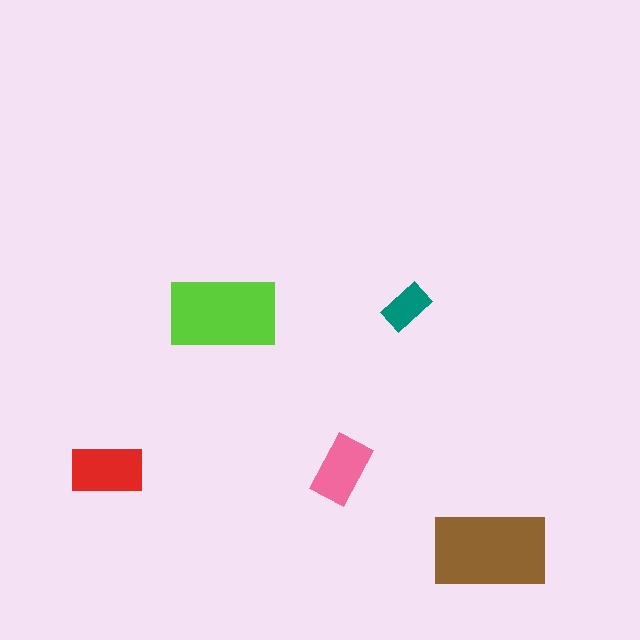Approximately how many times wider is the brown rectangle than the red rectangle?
About 1.5 times wider.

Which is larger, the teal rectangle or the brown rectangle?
The brown one.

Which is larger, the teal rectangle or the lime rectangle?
The lime one.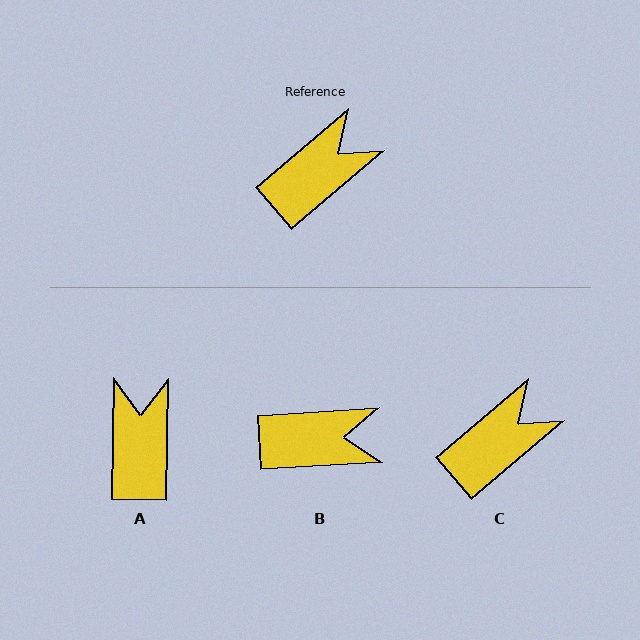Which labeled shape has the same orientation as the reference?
C.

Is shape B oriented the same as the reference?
No, it is off by about 37 degrees.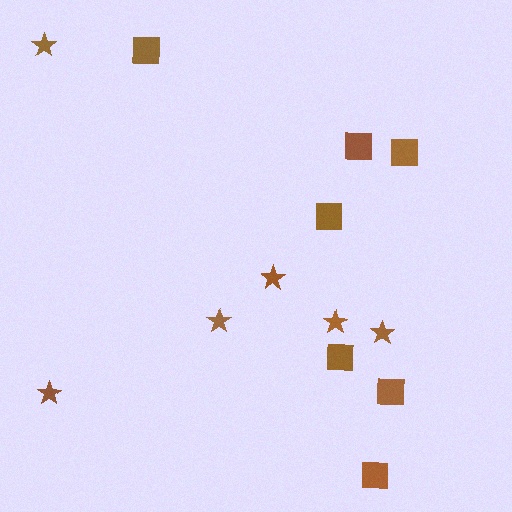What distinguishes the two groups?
There are 2 groups: one group of stars (6) and one group of squares (7).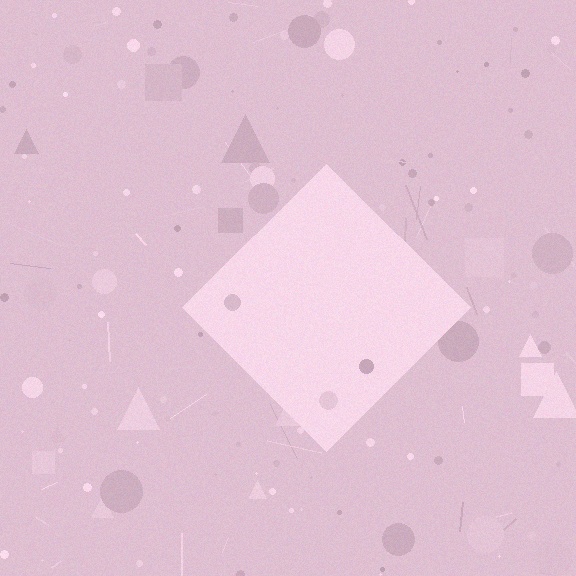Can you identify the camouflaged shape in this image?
The camouflaged shape is a diamond.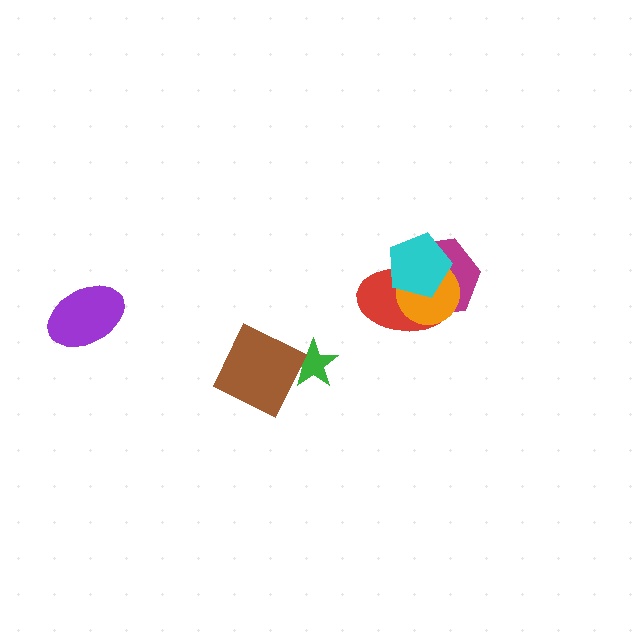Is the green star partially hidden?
Yes, it is partially covered by another shape.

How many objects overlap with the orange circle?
3 objects overlap with the orange circle.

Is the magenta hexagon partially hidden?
Yes, it is partially covered by another shape.